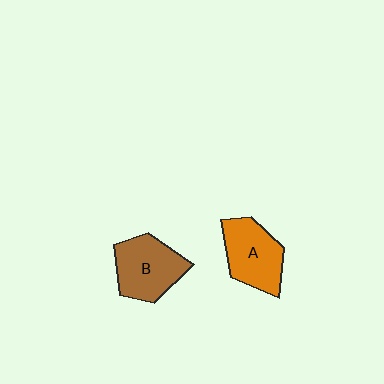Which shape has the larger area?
Shape B (brown).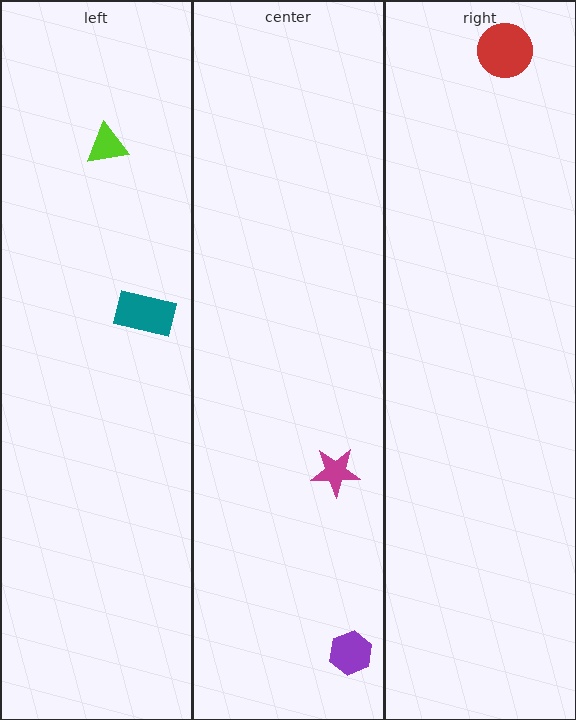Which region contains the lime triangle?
The left region.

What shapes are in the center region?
The magenta star, the purple hexagon.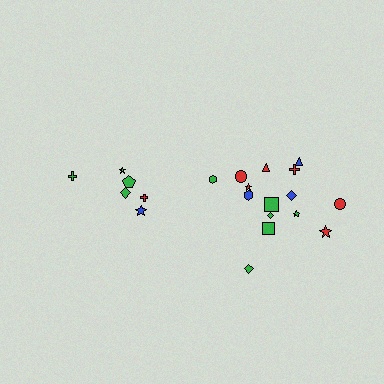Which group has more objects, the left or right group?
The right group.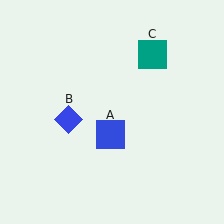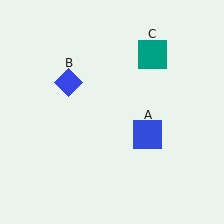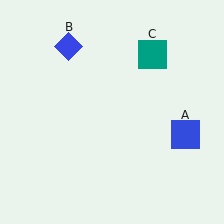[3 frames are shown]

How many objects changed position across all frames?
2 objects changed position: blue square (object A), blue diamond (object B).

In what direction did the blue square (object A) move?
The blue square (object A) moved right.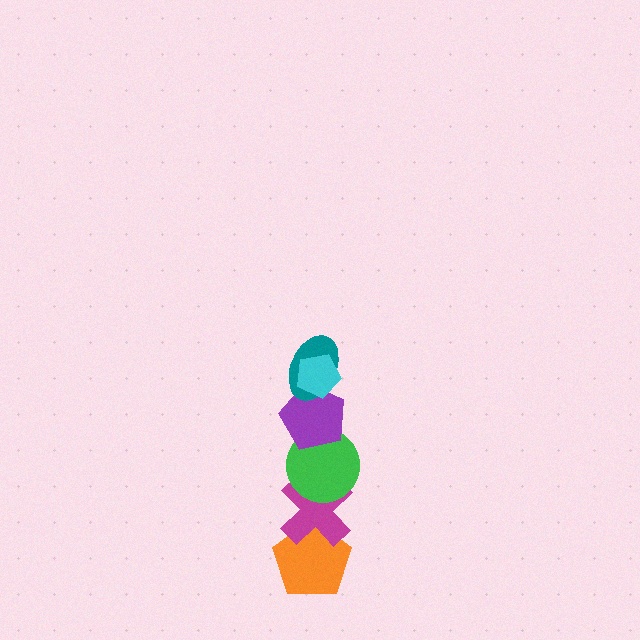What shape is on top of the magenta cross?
The green circle is on top of the magenta cross.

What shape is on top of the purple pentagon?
The teal ellipse is on top of the purple pentagon.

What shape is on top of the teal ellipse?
The cyan pentagon is on top of the teal ellipse.